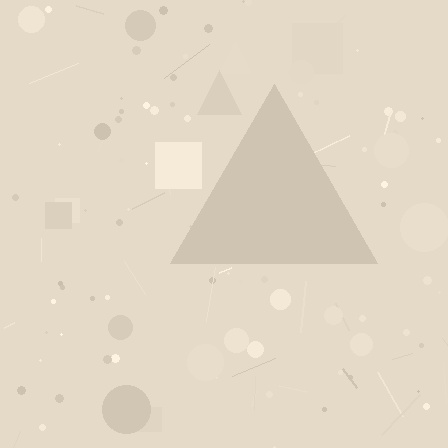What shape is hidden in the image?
A triangle is hidden in the image.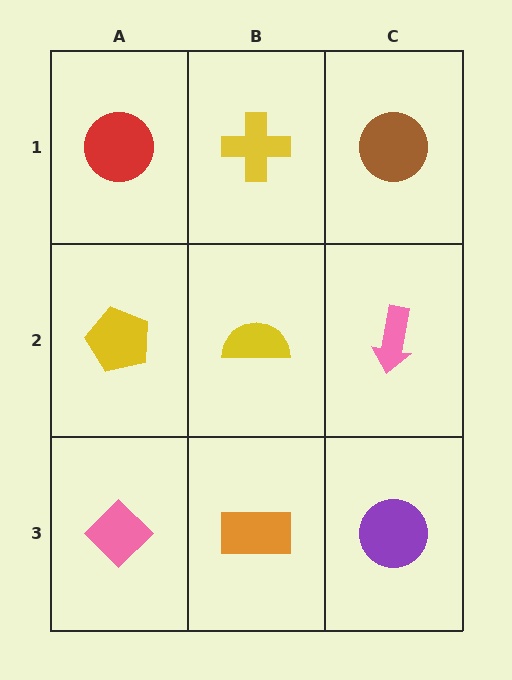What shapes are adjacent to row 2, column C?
A brown circle (row 1, column C), a purple circle (row 3, column C), a yellow semicircle (row 2, column B).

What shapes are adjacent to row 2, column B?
A yellow cross (row 1, column B), an orange rectangle (row 3, column B), a yellow pentagon (row 2, column A), a pink arrow (row 2, column C).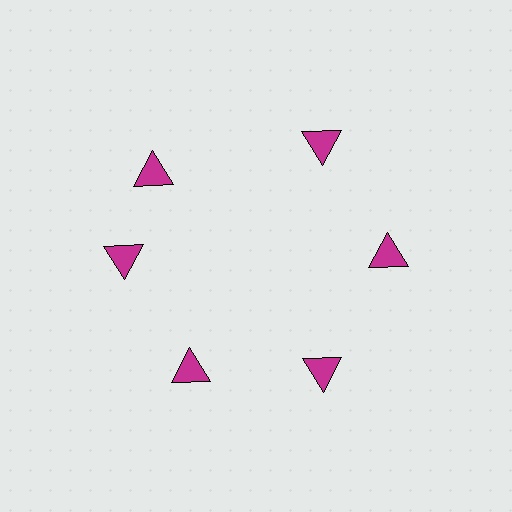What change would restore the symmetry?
The symmetry would be restored by rotating it back into even spacing with its neighbors so that all 6 triangles sit at equal angles and equal distance from the center.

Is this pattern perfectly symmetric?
No. The 6 magenta triangles are arranged in a ring, but one element near the 11 o'clock position is rotated out of alignment along the ring, breaking the 6-fold rotational symmetry.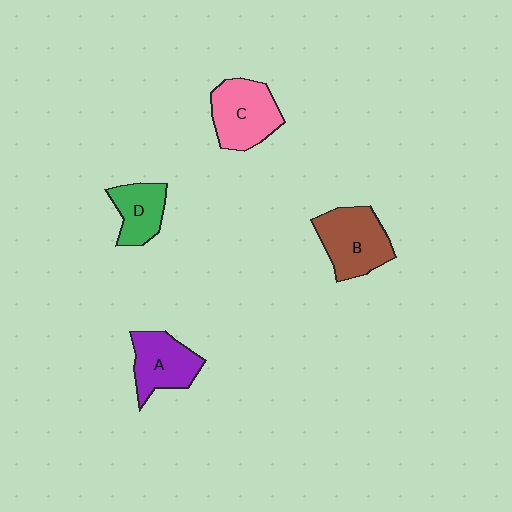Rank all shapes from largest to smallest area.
From largest to smallest: B (brown), C (pink), A (purple), D (green).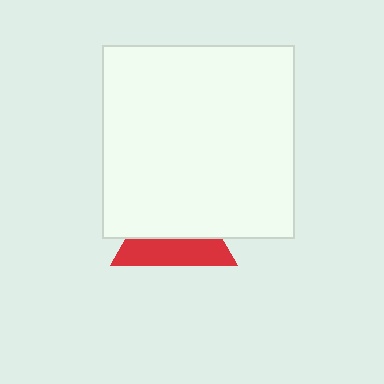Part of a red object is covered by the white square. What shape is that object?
It is a triangle.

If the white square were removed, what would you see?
You would see the complete red triangle.